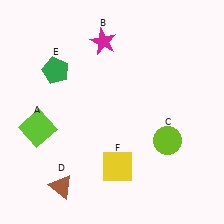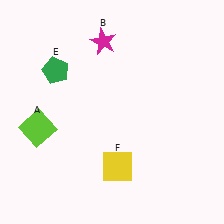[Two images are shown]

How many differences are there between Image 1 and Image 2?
There are 2 differences between the two images.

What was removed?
The brown triangle (D), the lime circle (C) were removed in Image 2.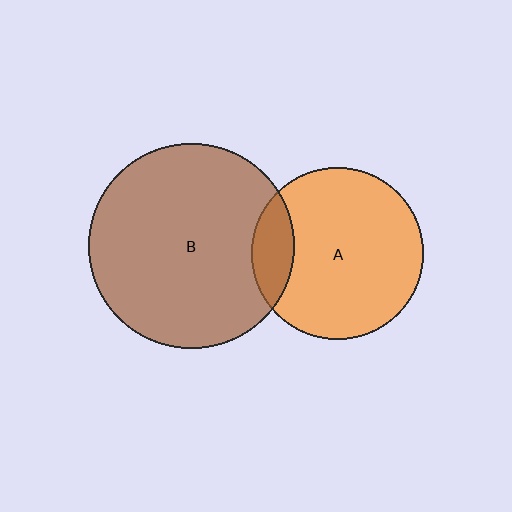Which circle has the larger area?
Circle B (brown).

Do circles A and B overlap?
Yes.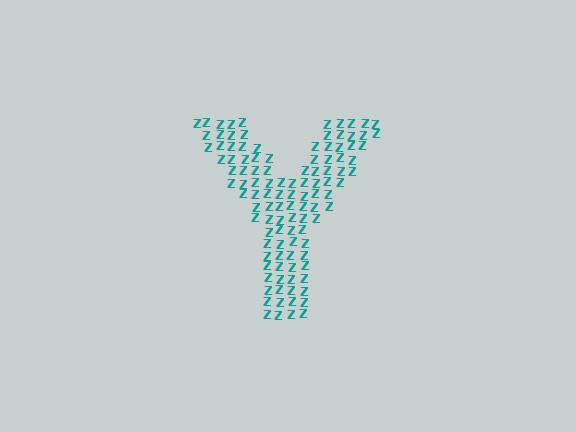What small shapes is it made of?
It is made of small letter Z's.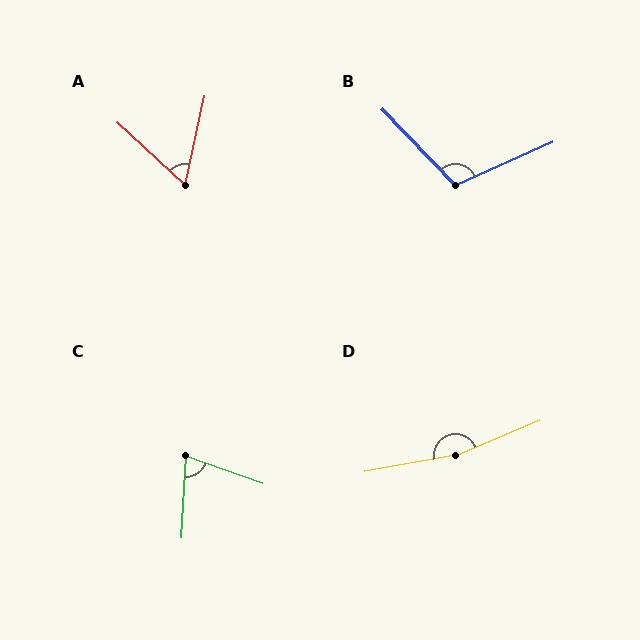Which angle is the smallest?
A, at approximately 59 degrees.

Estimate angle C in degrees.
Approximately 73 degrees.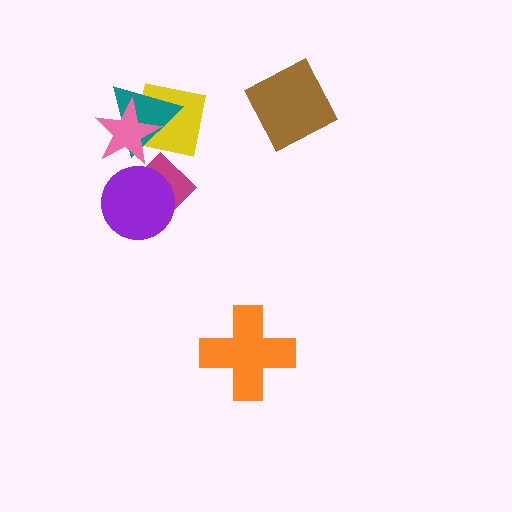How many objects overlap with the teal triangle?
2 objects overlap with the teal triangle.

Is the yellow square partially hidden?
Yes, it is partially covered by another shape.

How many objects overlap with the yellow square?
3 objects overlap with the yellow square.